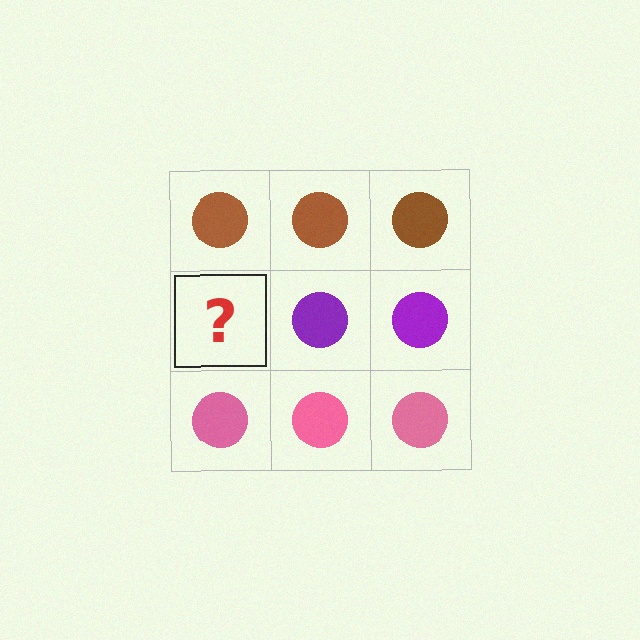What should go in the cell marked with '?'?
The missing cell should contain a purple circle.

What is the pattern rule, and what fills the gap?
The rule is that each row has a consistent color. The gap should be filled with a purple circle.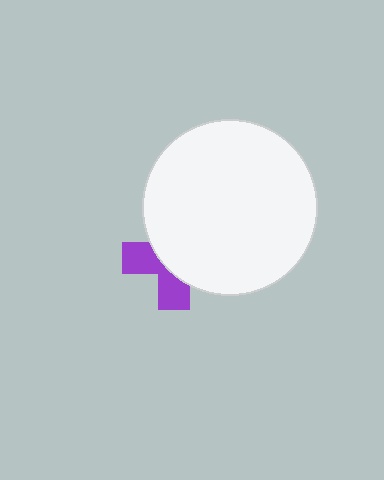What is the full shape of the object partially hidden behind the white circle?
The partially hidden object is a purple cross.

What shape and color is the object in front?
The object in front is a white circle.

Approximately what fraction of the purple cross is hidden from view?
Roughly 60% of the purple cross is hidden behind the white circle.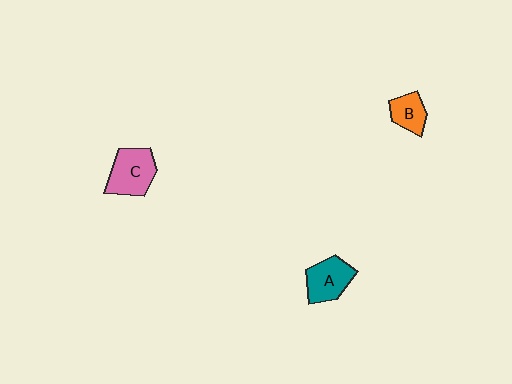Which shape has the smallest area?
Shape B (orange).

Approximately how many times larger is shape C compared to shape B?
Approximately 1.6 times.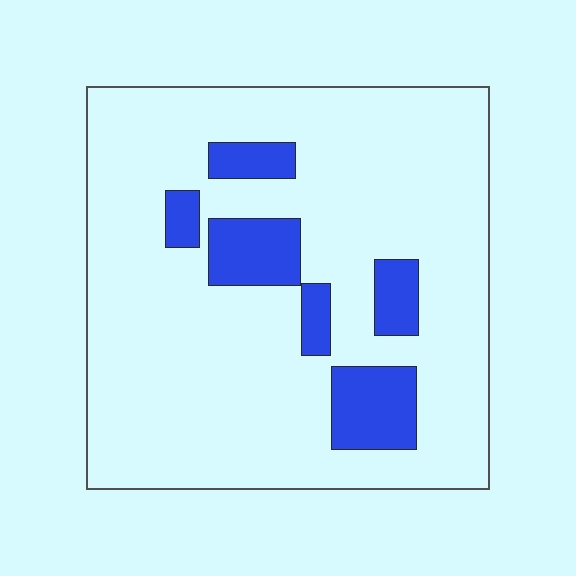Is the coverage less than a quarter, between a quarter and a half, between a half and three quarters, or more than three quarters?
Less than a quarter.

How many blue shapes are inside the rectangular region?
6.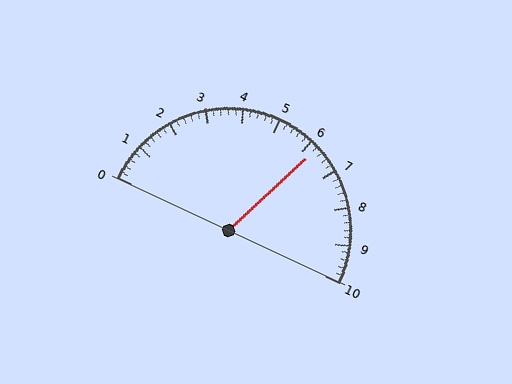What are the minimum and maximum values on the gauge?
The gauge ranges from 0 to 10.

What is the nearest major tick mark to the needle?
The nearest major tick mark is 6.